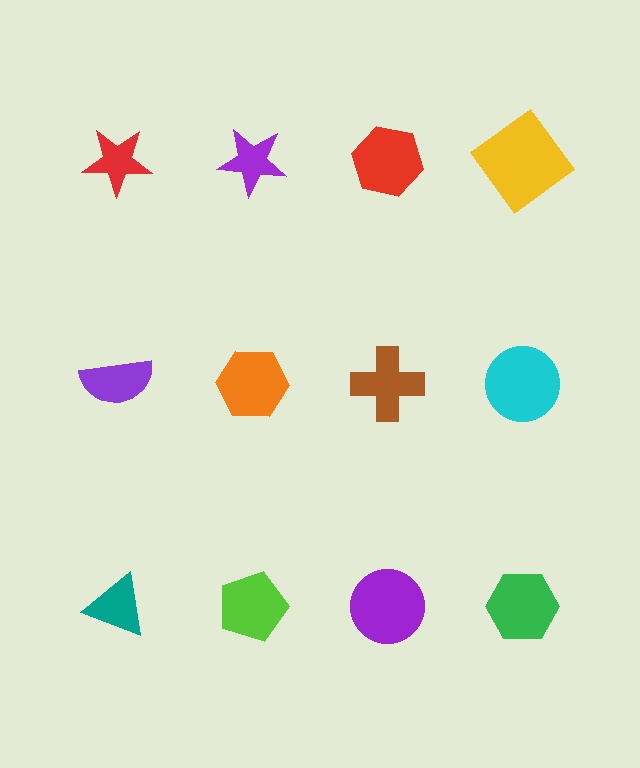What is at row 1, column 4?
A yellow diamond.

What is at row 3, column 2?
A lime pentagon.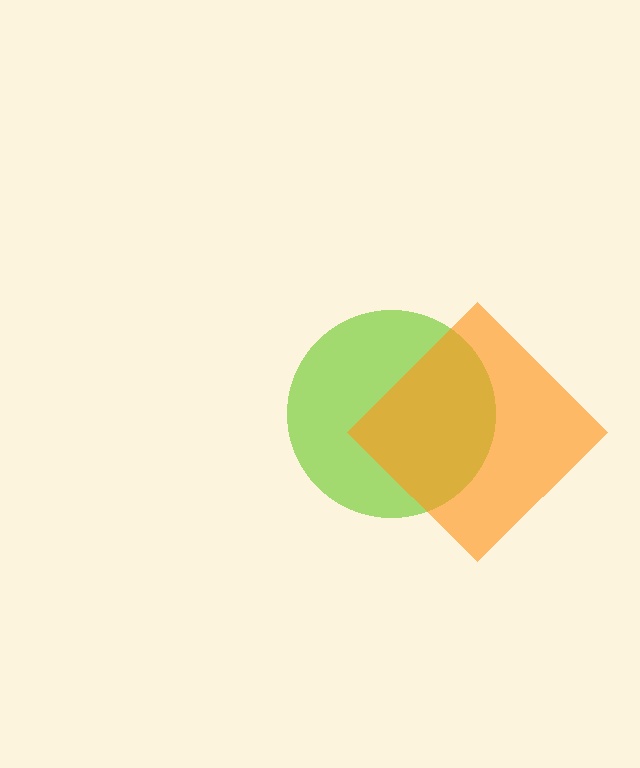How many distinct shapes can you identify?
There are 2 distinct shapes: a lime circle, an orange diamond.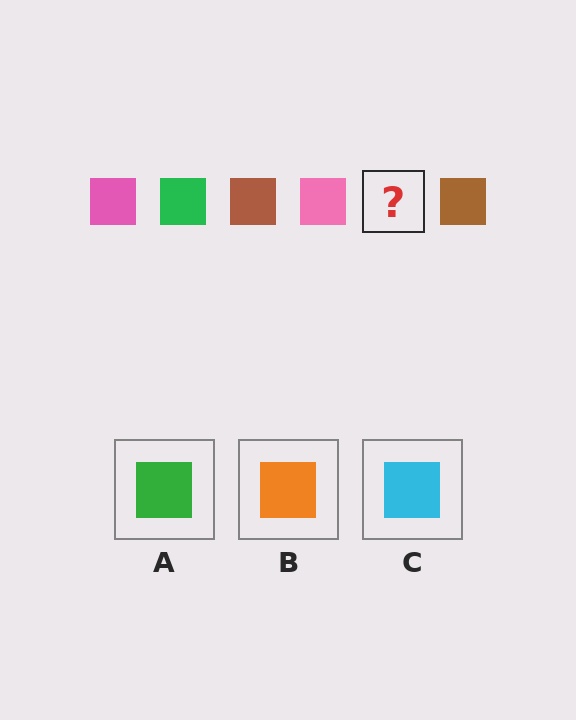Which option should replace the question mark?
Option A.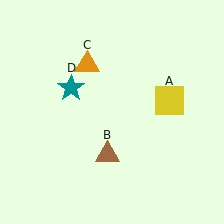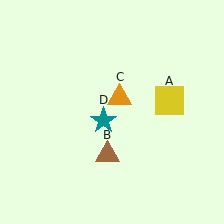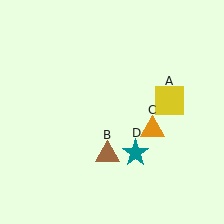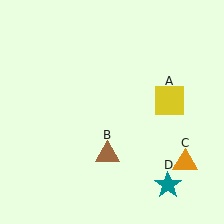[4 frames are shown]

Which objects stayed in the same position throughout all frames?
Yellow square (object A) and brown triangle (object B) remained stationary.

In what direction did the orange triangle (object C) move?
The orange triangle (object C) moved down and to the right.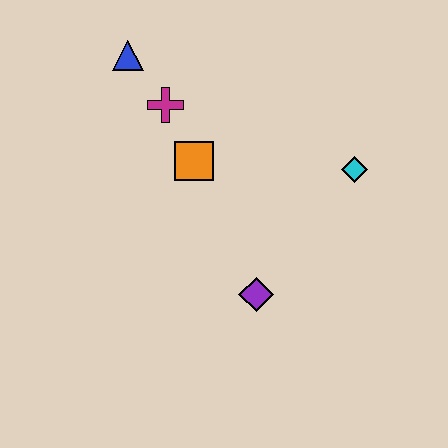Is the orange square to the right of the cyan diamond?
No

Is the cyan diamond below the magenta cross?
Yes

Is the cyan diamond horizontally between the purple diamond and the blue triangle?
No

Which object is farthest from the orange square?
The cyan diamond is farthest from the orange square.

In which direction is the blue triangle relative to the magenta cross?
The blue triangle is above the magenta cross.